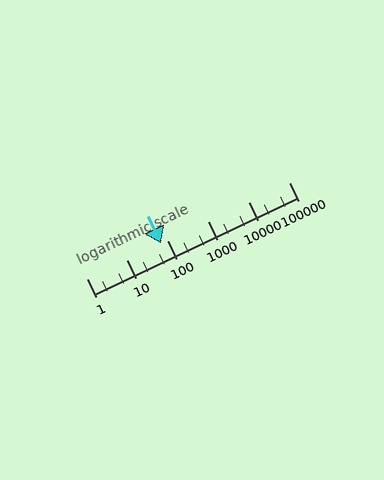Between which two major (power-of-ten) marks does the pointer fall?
The pointer is between 10 and 100.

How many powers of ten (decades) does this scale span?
The scale spans 5 decades, from 1 to 100000.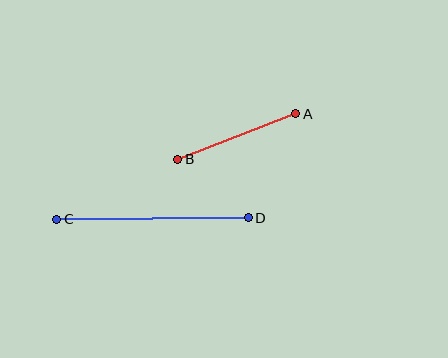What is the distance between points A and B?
The distance is approximately 126 pixels.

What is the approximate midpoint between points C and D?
The midpoint is at approximately (152, 218) pixels.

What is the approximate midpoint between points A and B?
The midpoint is at approximately (237, 136) pixels.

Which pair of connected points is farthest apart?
Points C and D are farthest apart.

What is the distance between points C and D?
The distance is approximately 192 pixels.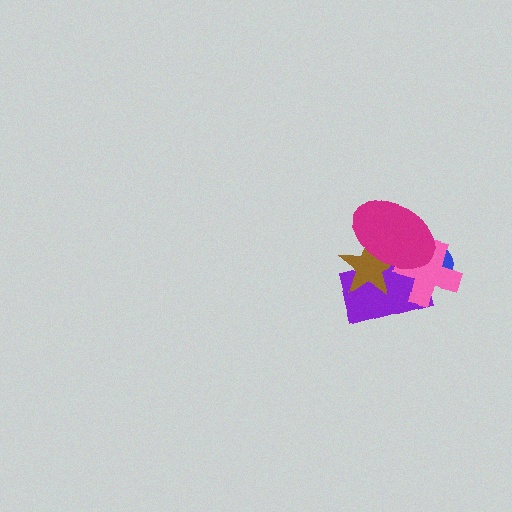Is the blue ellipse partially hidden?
Yes, it is partially covered by another shape.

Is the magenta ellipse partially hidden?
No, no other shape covers it.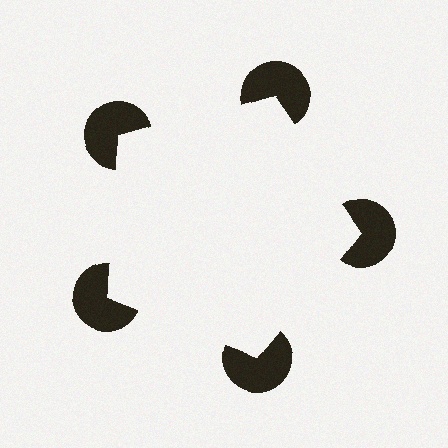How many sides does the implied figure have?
5 sides.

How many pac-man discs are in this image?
There are 5 — one at each vertex of the illusory pentagon.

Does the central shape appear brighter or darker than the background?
It typically appears slightly brighter than the background, even though no actual brightness change is drawn.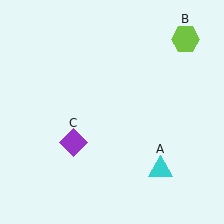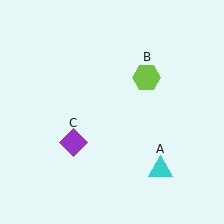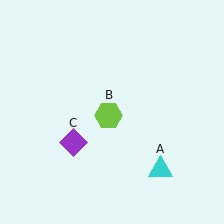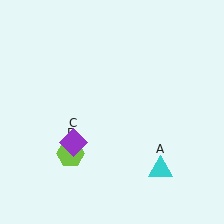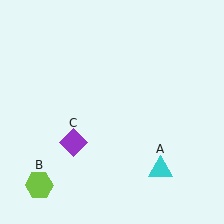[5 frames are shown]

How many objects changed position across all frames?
1 object changed position: lime hexagon (object B).